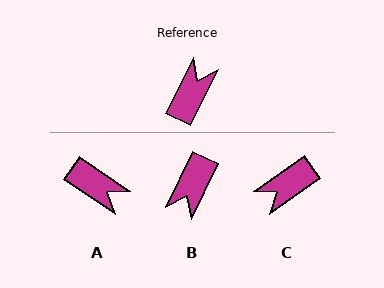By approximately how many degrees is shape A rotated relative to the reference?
Approximately 98 degrees clockwise.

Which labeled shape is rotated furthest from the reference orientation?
B, about 180 degrees away.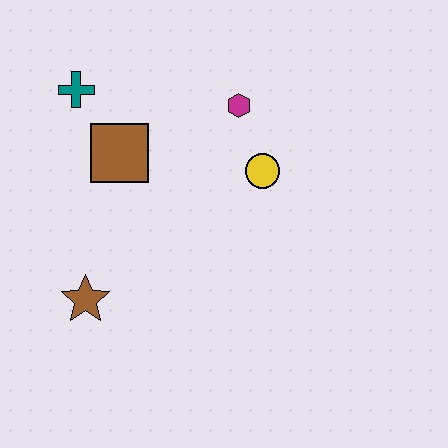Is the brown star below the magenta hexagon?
Yes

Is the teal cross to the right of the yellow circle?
No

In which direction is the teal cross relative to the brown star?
The teal cross is above the brown star.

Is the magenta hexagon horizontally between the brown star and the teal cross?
No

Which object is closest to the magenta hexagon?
The yellow circle is closest to the magenta hexagon.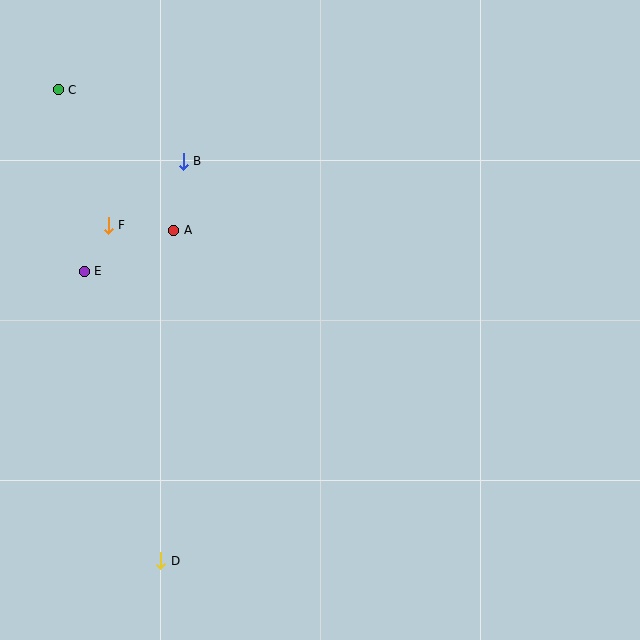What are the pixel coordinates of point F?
Point F is at (108, 225).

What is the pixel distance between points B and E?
The distance between B and E is 148 pixels.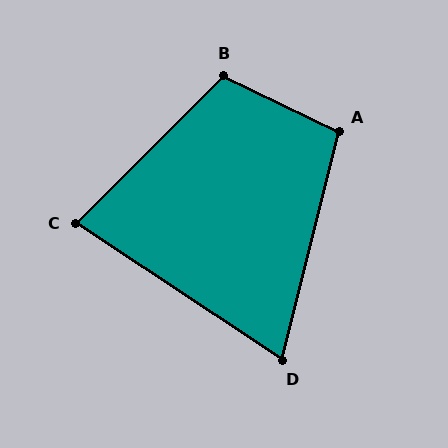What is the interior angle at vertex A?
Approximately 102 degrees (obtuse).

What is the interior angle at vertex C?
Approximately 78 degrees (acute).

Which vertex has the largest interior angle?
B, at approximately 109 degrees.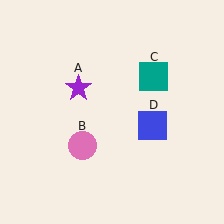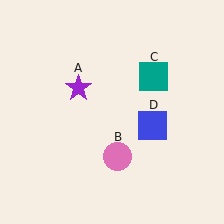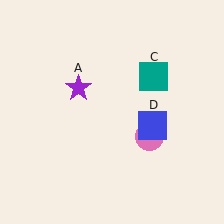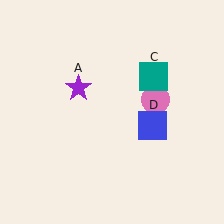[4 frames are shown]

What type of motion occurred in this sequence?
The pink circle (object B) rotated counterclockwise around the center of the scene.